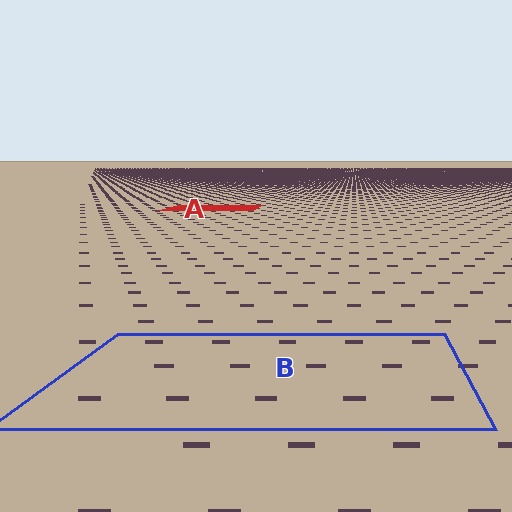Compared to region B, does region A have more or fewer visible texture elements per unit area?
Region A has more texture elements per unit area — they are packed more densely because it is farther away.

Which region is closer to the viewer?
Region B is closer. The texture elements there are larger and more spread out.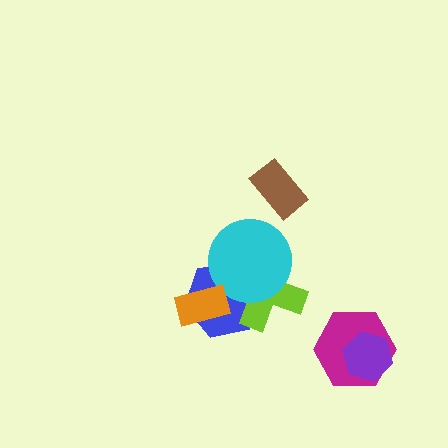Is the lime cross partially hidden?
Yes, it is partially covered by another shape.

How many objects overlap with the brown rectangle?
0 objects overlap with the brown rectangle.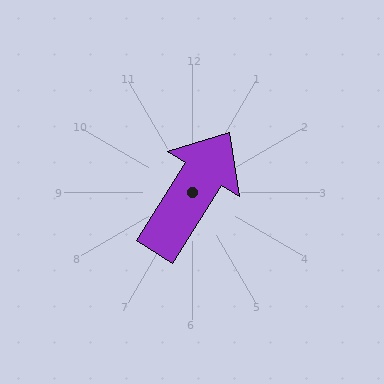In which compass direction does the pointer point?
Northeast.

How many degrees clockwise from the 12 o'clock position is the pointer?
Approximately 32 degrees.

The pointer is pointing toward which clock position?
Roughly 1 o'clock.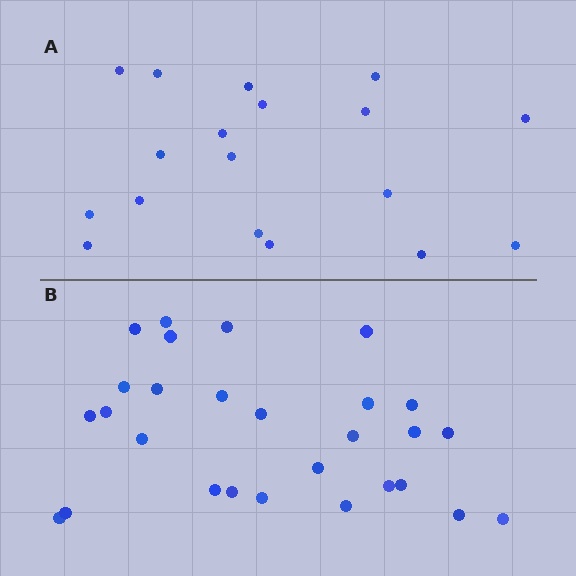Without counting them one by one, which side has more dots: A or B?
Region B (the bottom region) has more dots.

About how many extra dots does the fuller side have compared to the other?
Region B has roughly 10 or so more dots than region A.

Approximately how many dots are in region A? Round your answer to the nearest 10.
About 20 dots. (The exact count is 18, which rounds to 20.)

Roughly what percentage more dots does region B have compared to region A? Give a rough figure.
About 55% more.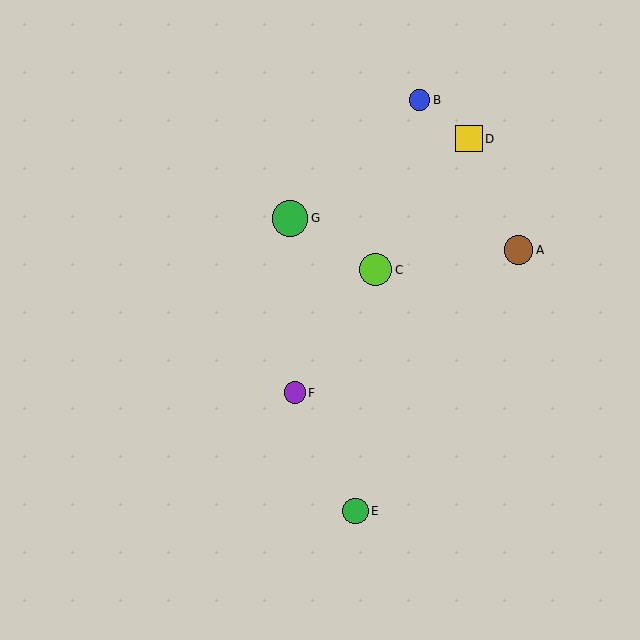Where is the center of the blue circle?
The center of the blue circle is at (420, 100).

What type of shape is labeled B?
Shape B is a blue circle.